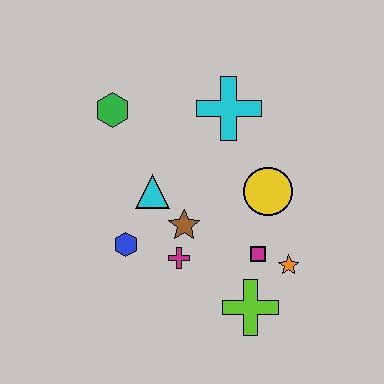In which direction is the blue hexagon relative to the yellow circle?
The blue hexagon is to the left of the yellow circle.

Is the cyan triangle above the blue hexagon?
Yes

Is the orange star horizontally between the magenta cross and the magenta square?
No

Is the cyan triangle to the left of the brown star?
Yes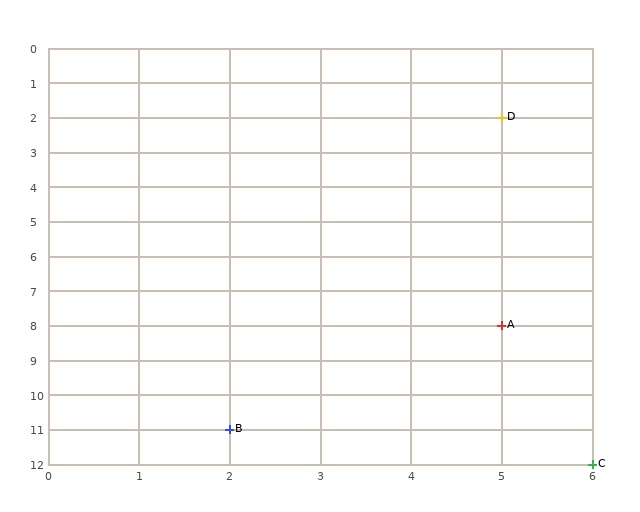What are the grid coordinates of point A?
Point A is at grid coordinates (5, 8).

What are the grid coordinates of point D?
Point D is at grid coordinates (5, 2).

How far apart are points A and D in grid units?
Points A and D are 6 rows apart.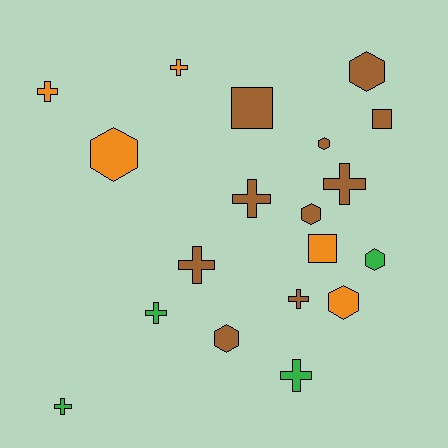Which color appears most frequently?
Brown, with 10 objects.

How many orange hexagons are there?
There are 2 orange hexagons.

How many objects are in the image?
There are 19 objects.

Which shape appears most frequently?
Cross, with 9 objects.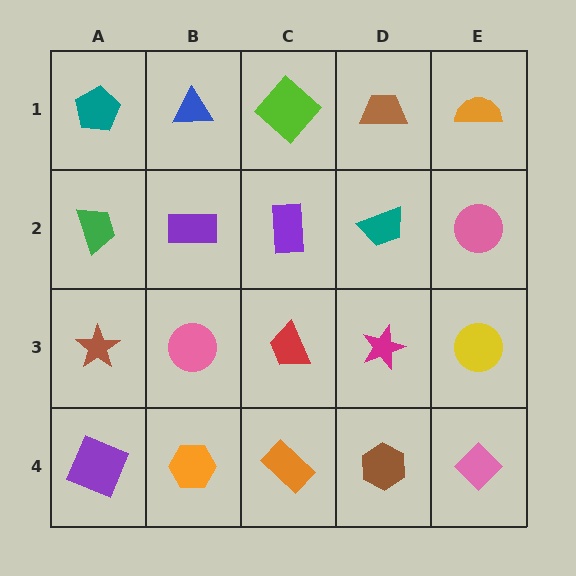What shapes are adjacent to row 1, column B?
A purple rectangle (row 2, column B), a teal pentagon (row 1, column A), a lime diamond (row 1, column C).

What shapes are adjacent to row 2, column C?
A lime diamond (row 1, column C), a red trapezoid (row 3, column C), a purple rectangle (row 2, column B), a teal trapezoid (row 2, column D).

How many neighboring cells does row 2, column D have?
4.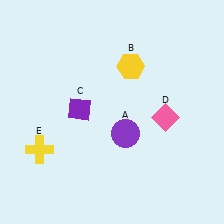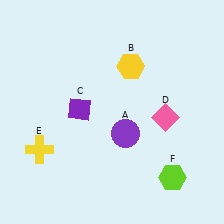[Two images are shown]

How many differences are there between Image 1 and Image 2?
There is 1 difference between the two images.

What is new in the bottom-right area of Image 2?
A lime hexagon (F) was added in the bottom-right area of Image 2.